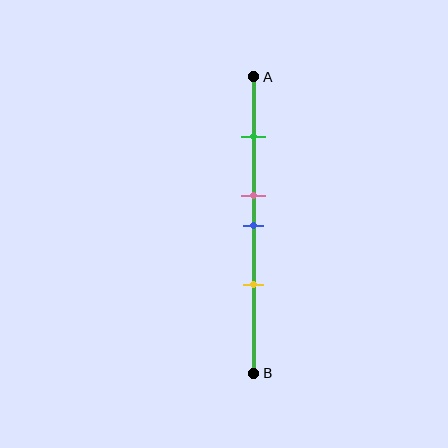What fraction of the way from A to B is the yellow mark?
The yellow mark is approximately 70% (0.7) of the way from A to B.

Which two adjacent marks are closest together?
The pink and blue marks are the closest adjacent pair.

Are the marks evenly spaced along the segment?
No, the marks are not evenly spaced.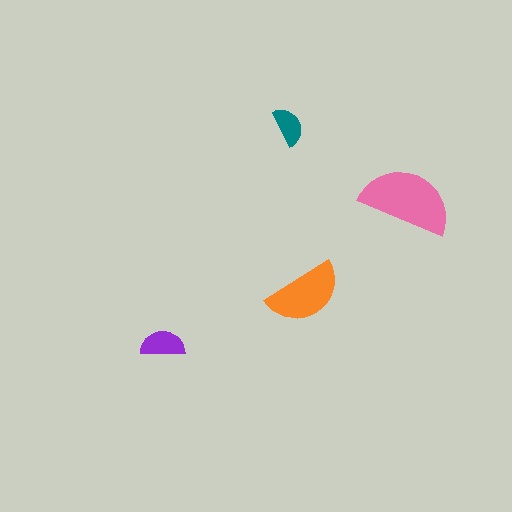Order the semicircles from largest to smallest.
the pink one, the orange one, the purple one, the teal one.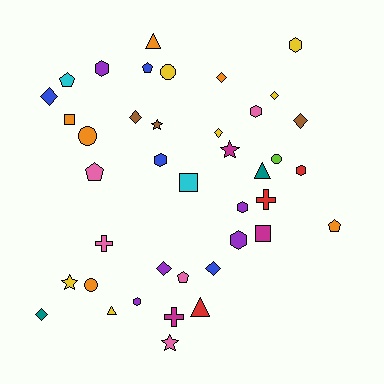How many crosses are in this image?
There are 3 crosses.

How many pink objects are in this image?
There are 5 pink objects.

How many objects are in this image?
There are 40 objects.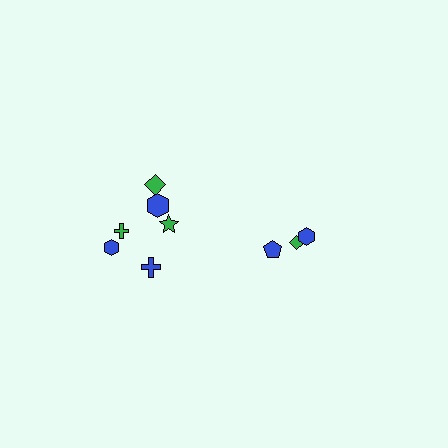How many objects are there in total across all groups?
There are 9 objects.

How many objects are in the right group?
There are 3 objects.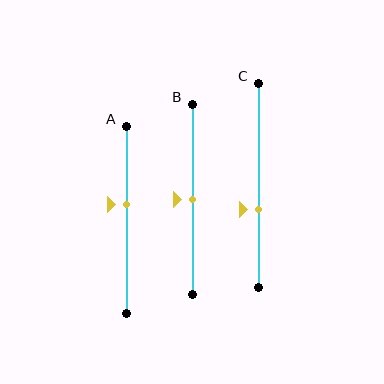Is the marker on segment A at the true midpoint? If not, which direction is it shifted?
No, the marker on segment A is shifted upward by about 8% of the segment length.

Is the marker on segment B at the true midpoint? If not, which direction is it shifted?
Yes, the marker on segment B is at the true midpoint.